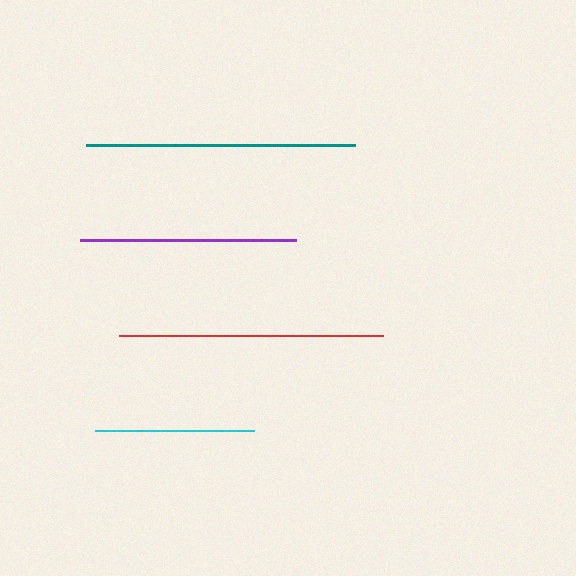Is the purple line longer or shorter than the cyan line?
The purple line is longer than the cyan line.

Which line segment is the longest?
The teal line is the longest at approximately 269 pixels.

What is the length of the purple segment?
The purple segment is approximately 216 pixels long.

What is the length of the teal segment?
The teal segment is approximately 269 pixels long.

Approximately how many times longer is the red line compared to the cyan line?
The red line is approximately 1.7 times the length of the cyan line.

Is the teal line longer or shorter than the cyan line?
The teal line is longer than the cyan line.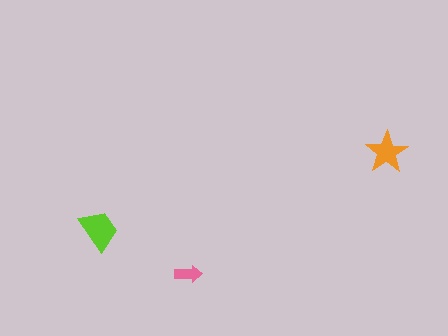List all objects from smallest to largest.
The pink arrow, the orange star, the lime trapezoid.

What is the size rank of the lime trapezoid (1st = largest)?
1st.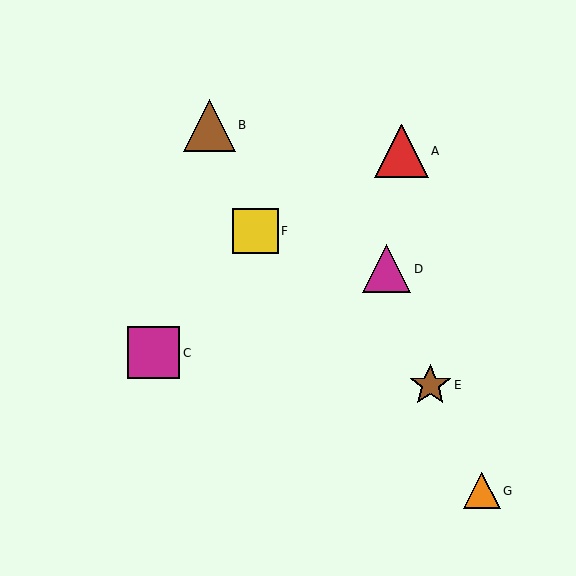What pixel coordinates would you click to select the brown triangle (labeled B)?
Click at (209, 125) to select the brown triangle B.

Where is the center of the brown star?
The center of the brown star is at (430, 385).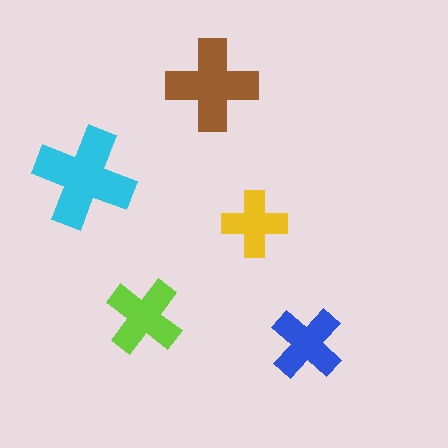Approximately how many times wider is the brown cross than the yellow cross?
About 1.5 times wider.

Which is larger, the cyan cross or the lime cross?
The cyan one.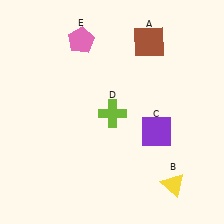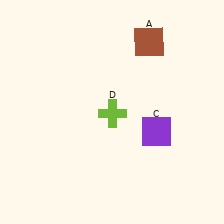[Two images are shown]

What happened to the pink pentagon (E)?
The pink pentagon (E) was removed in Image 2. It was in the top-left area of Image 1.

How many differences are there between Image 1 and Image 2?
There are 2 differences between the two images.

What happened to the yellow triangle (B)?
The yellow triangle (B) was removed in Image 2. It was in the bottom-right area of Image 1.